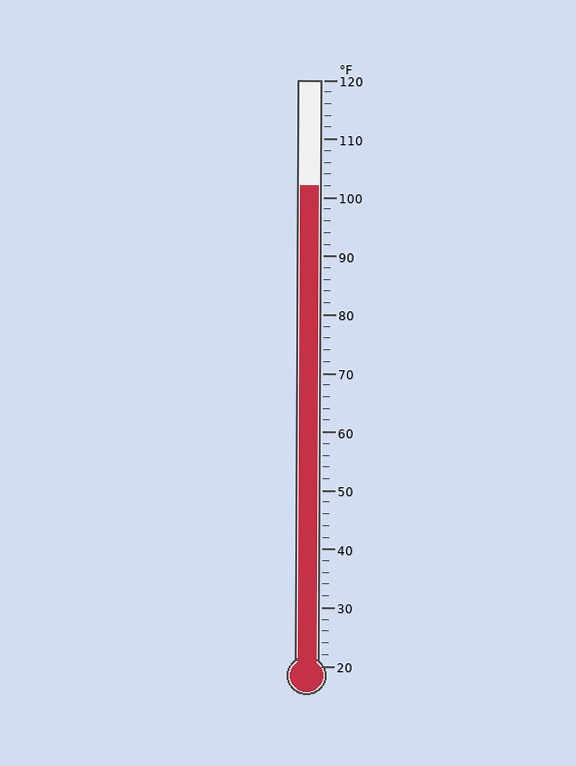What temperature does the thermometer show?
The thermometer shows approximately 102°F.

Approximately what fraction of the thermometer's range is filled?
The thermometer is filled to approximately 80% of its range.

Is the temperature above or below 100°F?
The temperature is above 100°F.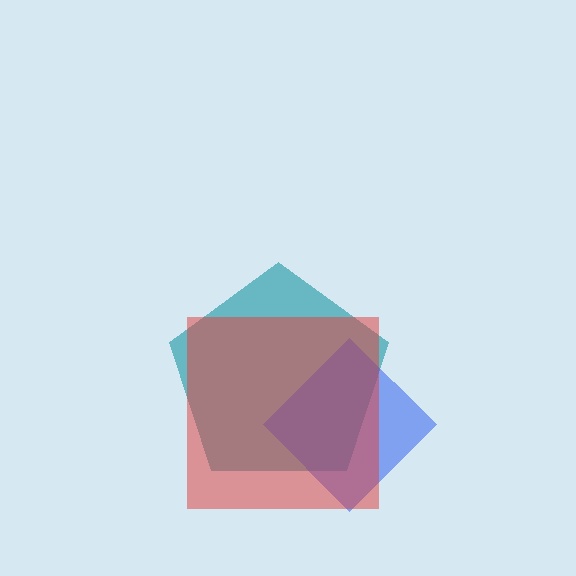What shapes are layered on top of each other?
The layered shapes are: a teal pentagon, a blue diamond, a red square.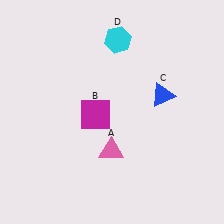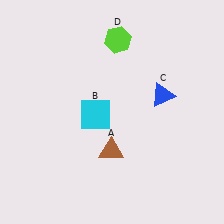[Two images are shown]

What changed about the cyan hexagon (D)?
In Image 1, D is cyan. In Image 2, it changed to lime.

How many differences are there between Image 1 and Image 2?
There are 3 differences between the two images.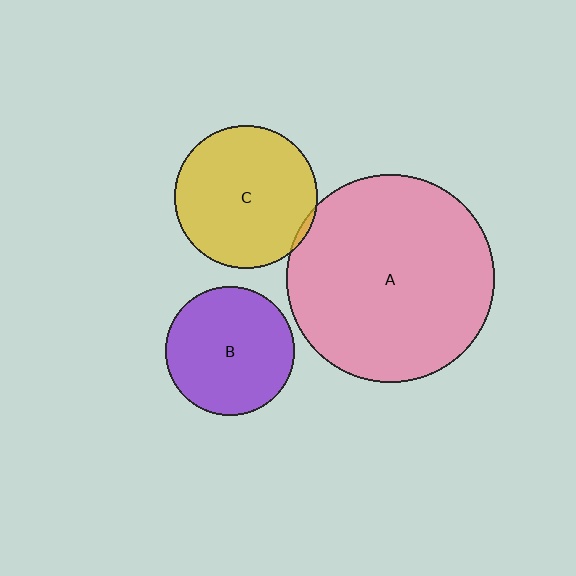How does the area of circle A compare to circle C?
Approximately 2.1 times.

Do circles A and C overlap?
Yes.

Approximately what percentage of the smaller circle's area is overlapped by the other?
Approximately 5%.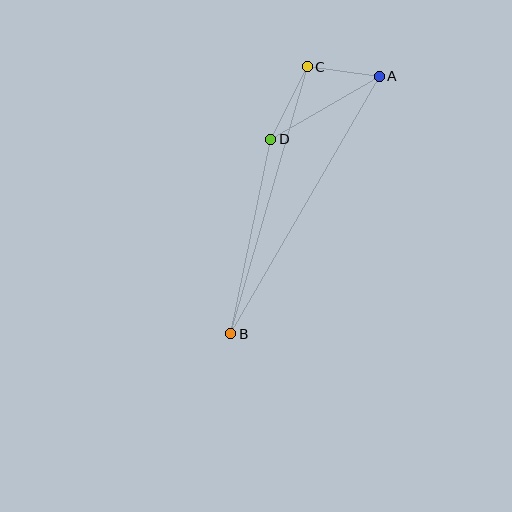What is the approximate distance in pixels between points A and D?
The distance between A and D is approximately 125 pixels.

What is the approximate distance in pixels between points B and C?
The distance between B and C is approximately 278 pixels.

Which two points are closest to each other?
Points A and C are closest to each other.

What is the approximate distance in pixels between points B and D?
The distance between B and D is approximately 198 pixels.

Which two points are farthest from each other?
Points A and B are farthest from each other.